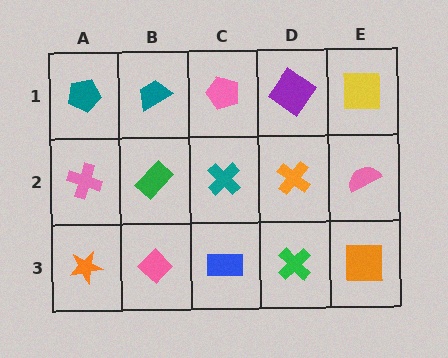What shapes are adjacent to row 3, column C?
A teal cross (row 2, column C), a pink diamond (row 3, column B), a green cross (row 3, column D).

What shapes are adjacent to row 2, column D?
A purple diamond (row 1, column D), a green cross (row 3, column D), a teal cross (row 2, column C), a pink semicircle (row 2, column E).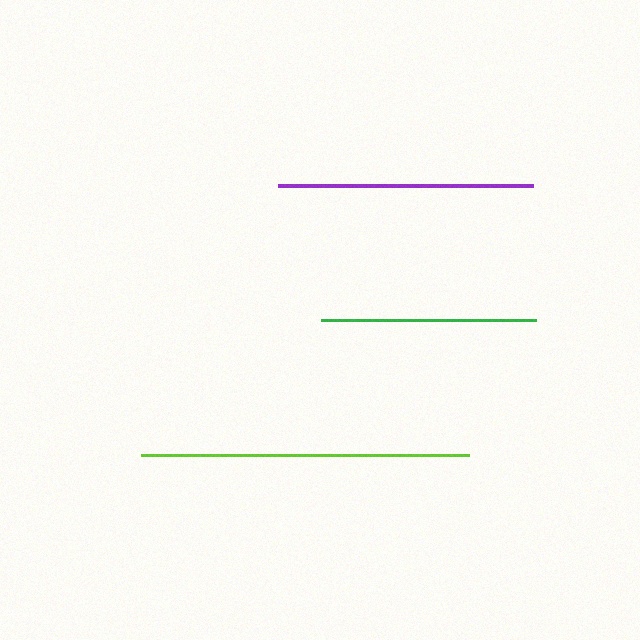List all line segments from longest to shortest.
From longest to shortest: lime, purple, green.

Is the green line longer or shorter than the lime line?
The lime line is longer than the green line.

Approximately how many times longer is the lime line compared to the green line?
The lime line is approximately 1.5 times the length of the green line.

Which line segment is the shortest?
The green line is the shortest at approximately 215 pixels.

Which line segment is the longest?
The lime line is the longest at approximately 328 pixels.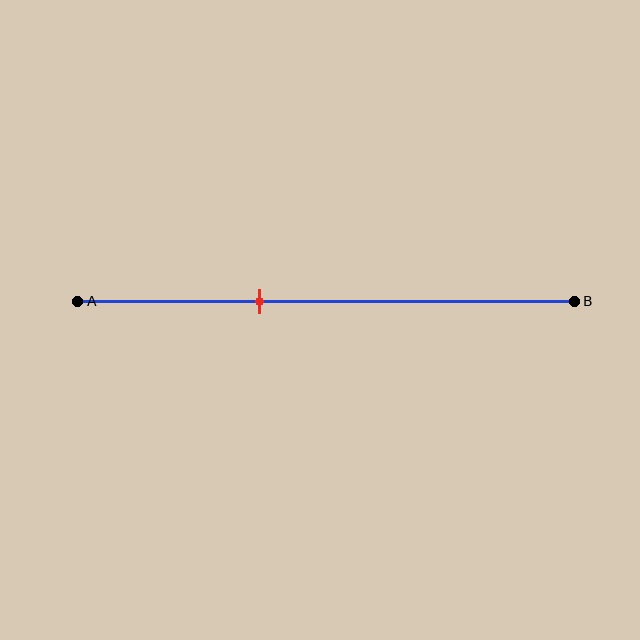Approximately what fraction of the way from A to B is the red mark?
The red mark is approximately 35% of the way from A to B.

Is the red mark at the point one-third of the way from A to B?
No, the mark is at about 35% from A, not at the 33% one-third point.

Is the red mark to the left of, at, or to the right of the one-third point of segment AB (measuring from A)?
The red mark is to the right of the one-third point of segment AB.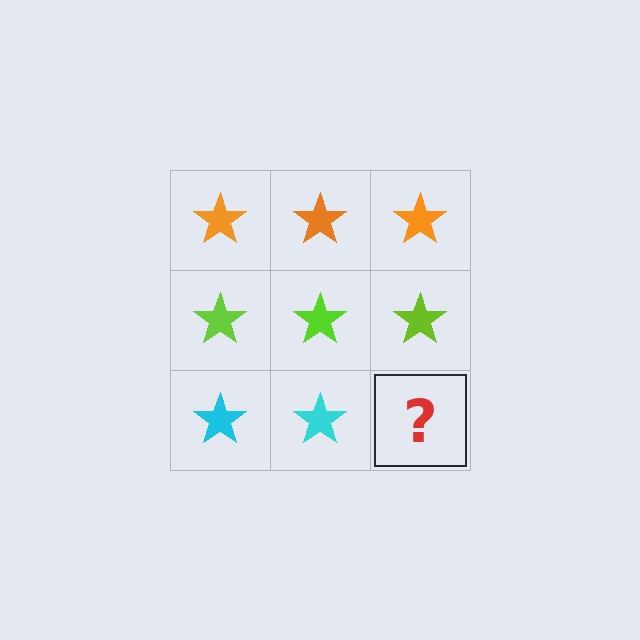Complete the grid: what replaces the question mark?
The question mark should be replaced with a cyan star.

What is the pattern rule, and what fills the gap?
The rule is that each row has a consistent color. The gap should be filled with a cyan star.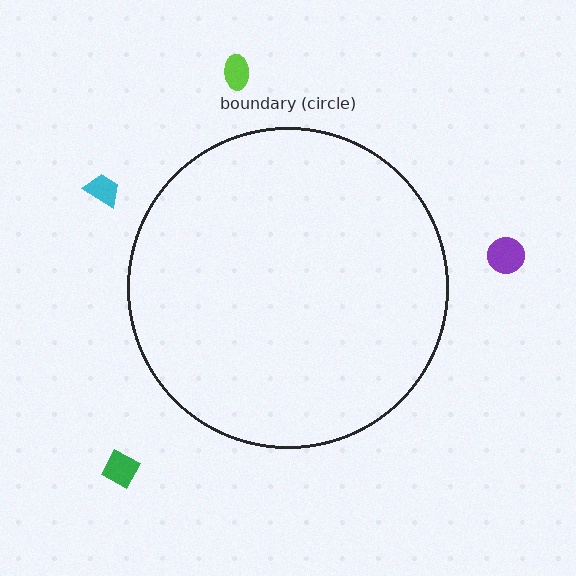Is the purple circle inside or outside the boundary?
Outside.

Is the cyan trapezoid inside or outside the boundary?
Outside.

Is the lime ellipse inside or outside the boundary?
Outside.